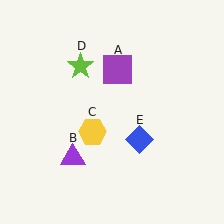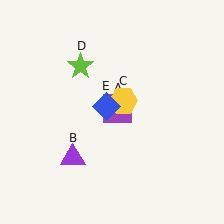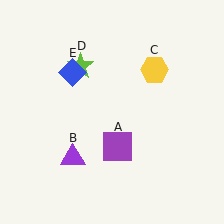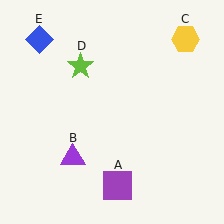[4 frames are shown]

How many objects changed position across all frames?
3 objects changed position: purple square (object A), yellow hexagon (object C), blue diamond (object E).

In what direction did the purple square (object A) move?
The purple square (object A) moved down.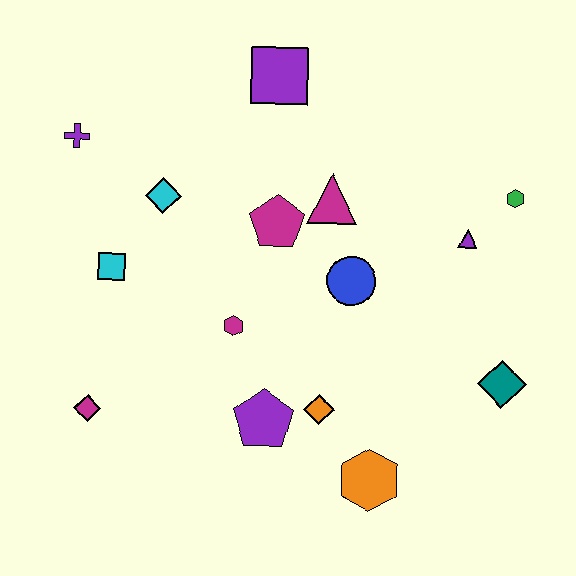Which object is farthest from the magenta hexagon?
The green hexagon is farthest from the magenta hexagon.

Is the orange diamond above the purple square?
No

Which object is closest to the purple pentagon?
The orange diamond is closest to the purple pentagon.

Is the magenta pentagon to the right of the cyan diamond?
Yes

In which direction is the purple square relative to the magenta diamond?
The purple square is above the magenta diamond.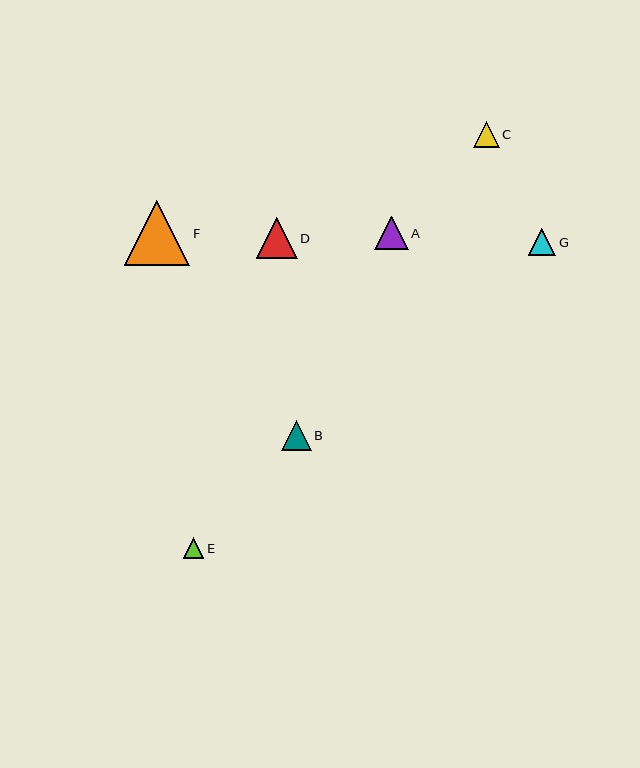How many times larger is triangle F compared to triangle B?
Triangle F is approximately 2.2 times the size of triangle B.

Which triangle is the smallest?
Triangle E is the smallest with a size of approximately 21 pixels.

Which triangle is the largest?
Triangle F is the largest with a size of approximately 65 pixels.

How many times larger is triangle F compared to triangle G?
Triangle F is approximately 2.4 times the size of triangle G.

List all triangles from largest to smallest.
From largest to smallest: F, D, A, B, G, C, E.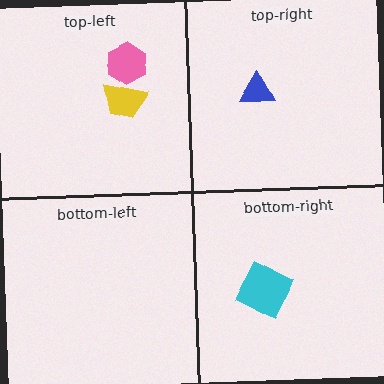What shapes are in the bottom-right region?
The cyan diamond.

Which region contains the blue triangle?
The top-right region.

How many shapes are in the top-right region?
1.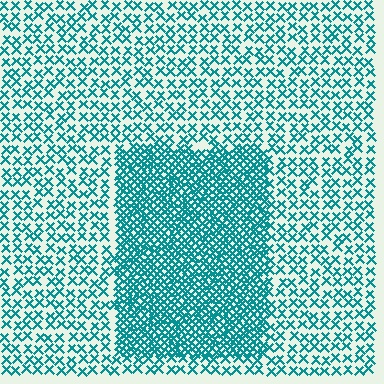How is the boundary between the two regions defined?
The boundary is defined by a change in element density (approximately 2.6x ratio). All elements are the same color, size, and shape.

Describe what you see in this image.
The image contains small teal elements arranged at two different densities. A rectangle-shaped region is visible where the elements are more densely packed than the surrounding area.